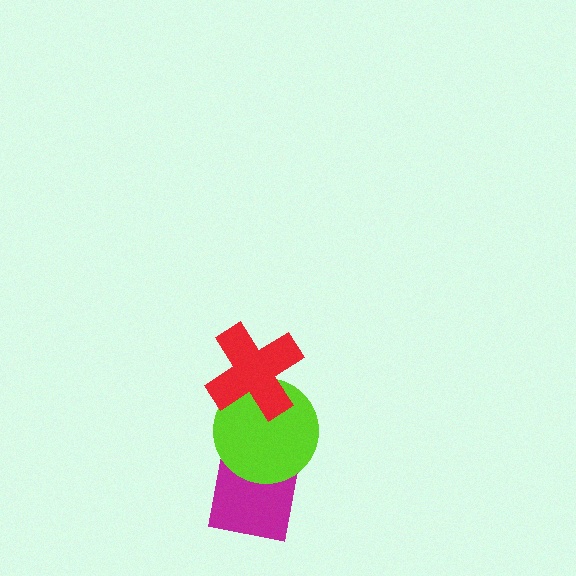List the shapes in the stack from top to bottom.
From top to bottom: the red cross, the lime circle, the magenta square.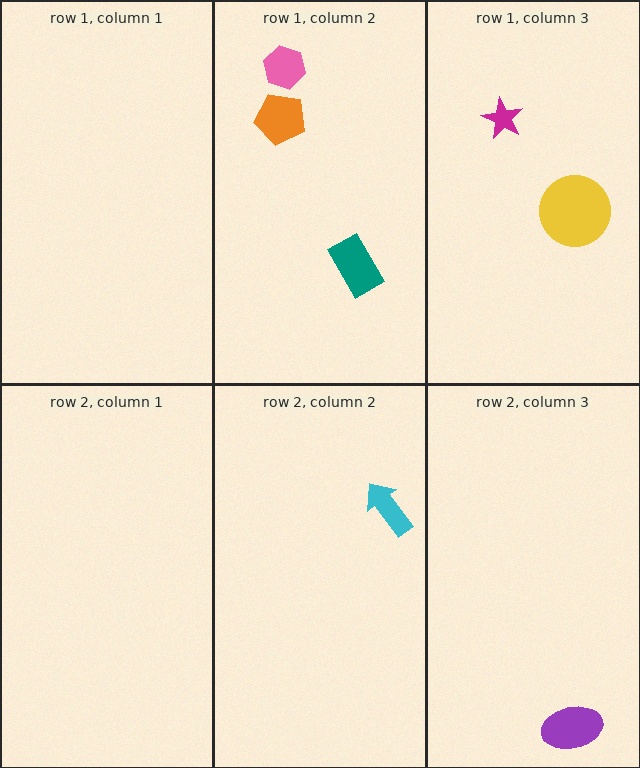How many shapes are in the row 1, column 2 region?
3.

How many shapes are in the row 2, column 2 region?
1.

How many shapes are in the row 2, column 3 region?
1.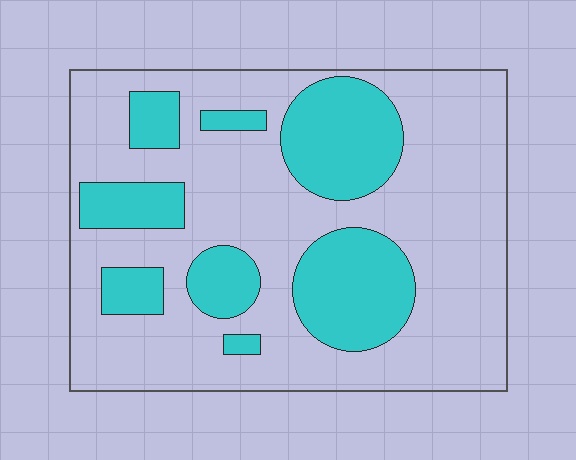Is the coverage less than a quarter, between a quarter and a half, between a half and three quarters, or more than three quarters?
Between a quarter and a half.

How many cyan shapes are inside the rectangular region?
8.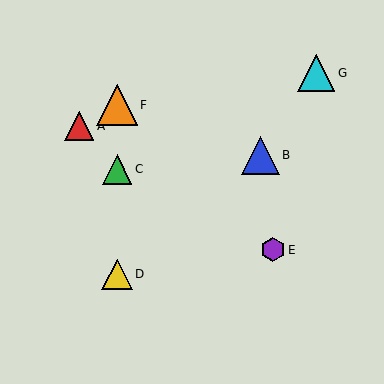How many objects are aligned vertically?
3 objects (C, D, F) are aligned vertically.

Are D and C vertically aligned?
Yes, both are at x≈117.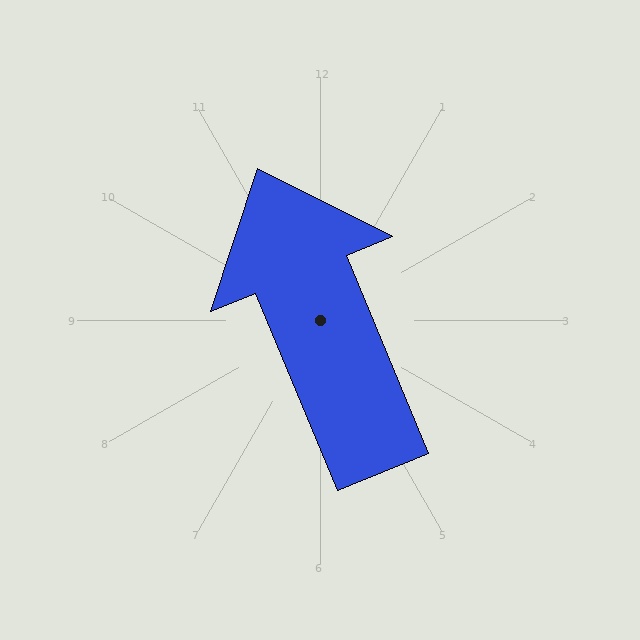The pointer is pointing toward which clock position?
Roughly 11 o'clock.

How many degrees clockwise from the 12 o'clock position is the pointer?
Approximately 338 degrees.